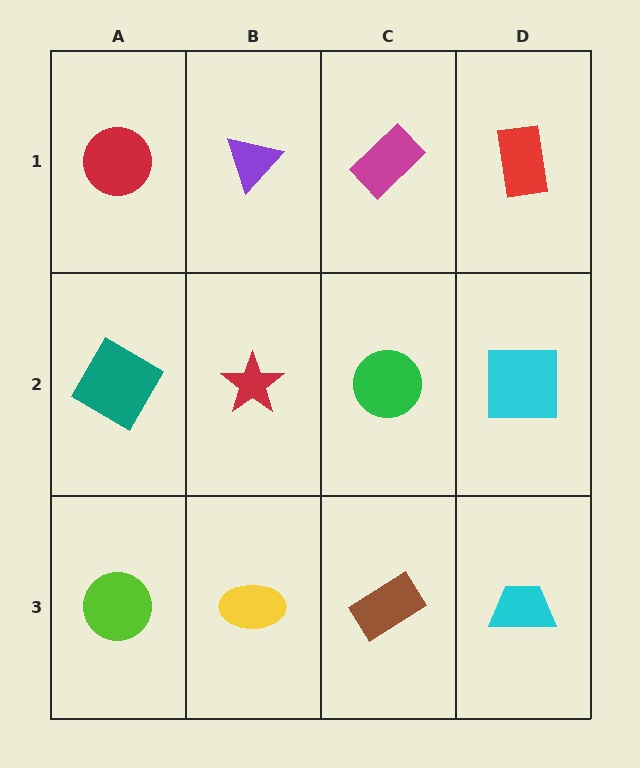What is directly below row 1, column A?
A teal diamond.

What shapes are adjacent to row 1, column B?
A red star (row 2, column B), a red circle (row 1, column A), a magenta rectangle (row 1, column C).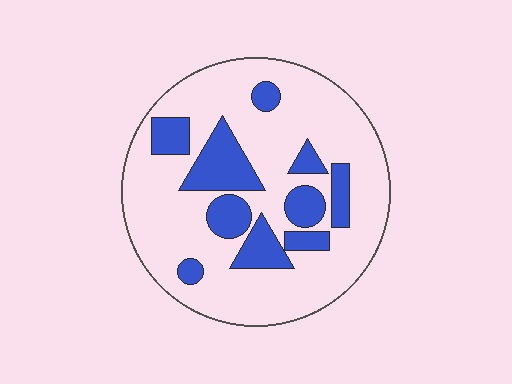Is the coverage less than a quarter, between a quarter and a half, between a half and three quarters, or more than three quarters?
Less than a quarter.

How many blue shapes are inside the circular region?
10.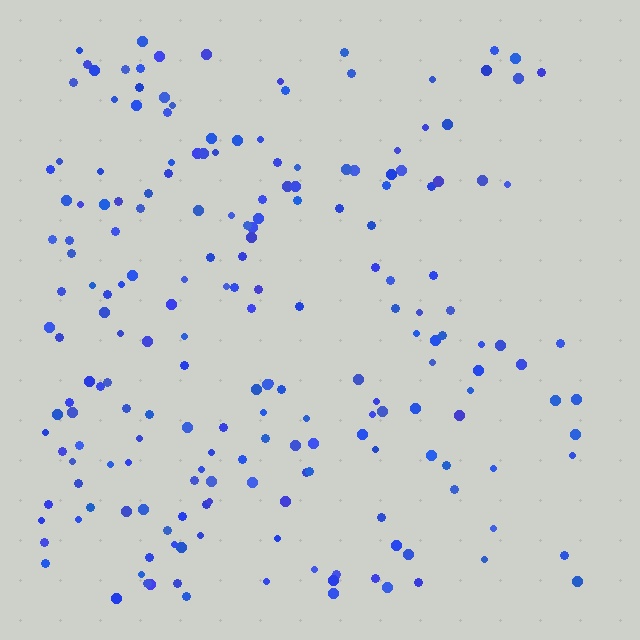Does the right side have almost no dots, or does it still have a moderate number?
Still a moderate number, just noticeably fewer than the left.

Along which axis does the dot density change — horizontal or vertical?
Horizontal.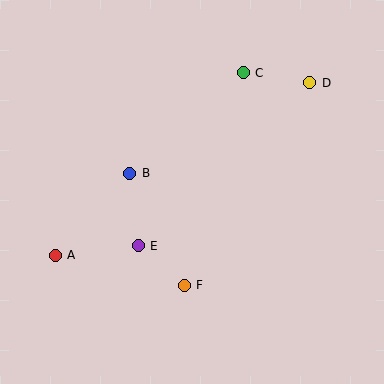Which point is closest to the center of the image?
Point B at (130, 173) is closest to the center.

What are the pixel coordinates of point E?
Point E is at (138, 246).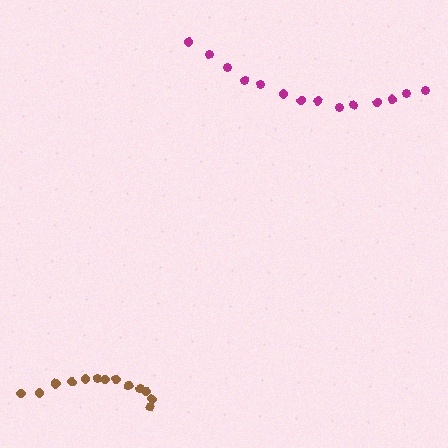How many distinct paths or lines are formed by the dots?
There are 2 distinct paths.